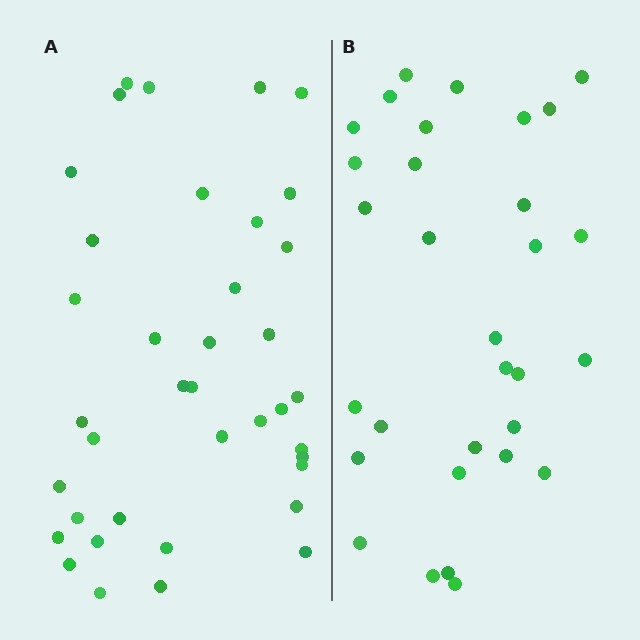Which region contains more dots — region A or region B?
Region A (the left region) has more dots.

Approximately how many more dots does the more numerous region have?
Region A has roughly 8 or so more dots than region B.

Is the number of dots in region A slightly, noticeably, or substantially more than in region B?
Region A has only slightly more — the two regions are fairly close. The ratio is roughly 1.2 to 1.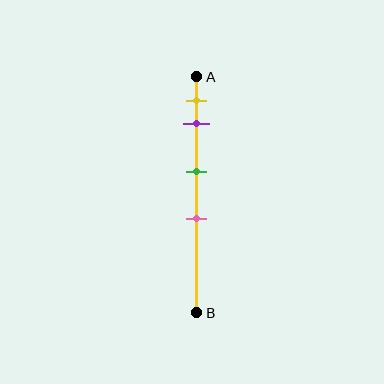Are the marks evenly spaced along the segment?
No, the marks are not evenly spaced.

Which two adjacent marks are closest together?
The yellow and purple marks are the closest adjacent pair.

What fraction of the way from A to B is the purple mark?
The purple mark is approximately 20% (0.2) of the way from A to B.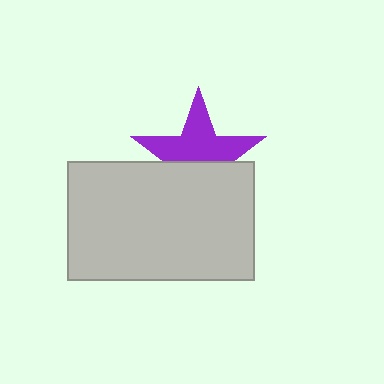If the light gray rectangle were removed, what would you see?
You would see the complete purple star.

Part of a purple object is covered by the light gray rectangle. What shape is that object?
It is a star.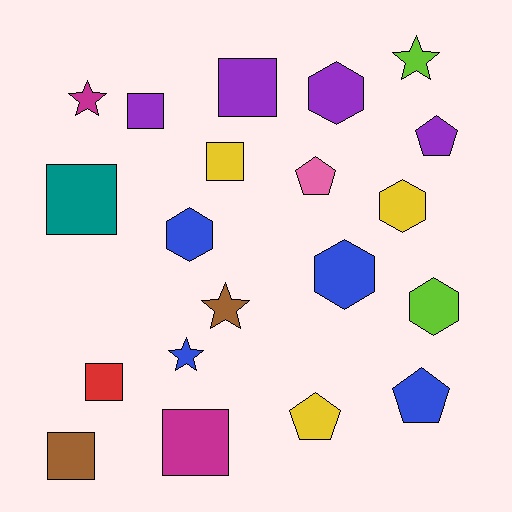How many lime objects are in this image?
There are 2 lime objects.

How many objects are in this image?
There are 20 objects.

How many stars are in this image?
There are 4 stars.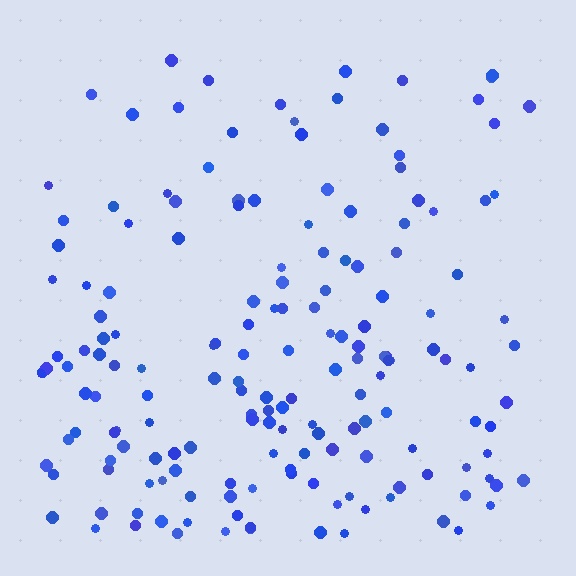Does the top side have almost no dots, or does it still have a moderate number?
Still a moderate number, just noticeably fewer than the bottom.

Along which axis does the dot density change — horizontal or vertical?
Vertical.